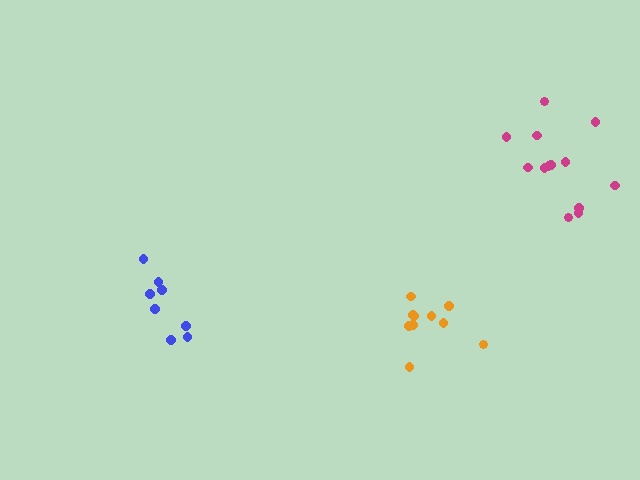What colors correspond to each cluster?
The clusters are colored: magenta, blue, orange.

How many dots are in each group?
Group 1: 13 dots, Group 2: 8 dots, Group 3: 10 dots (31 total).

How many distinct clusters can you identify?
There are 3 distinct clusters.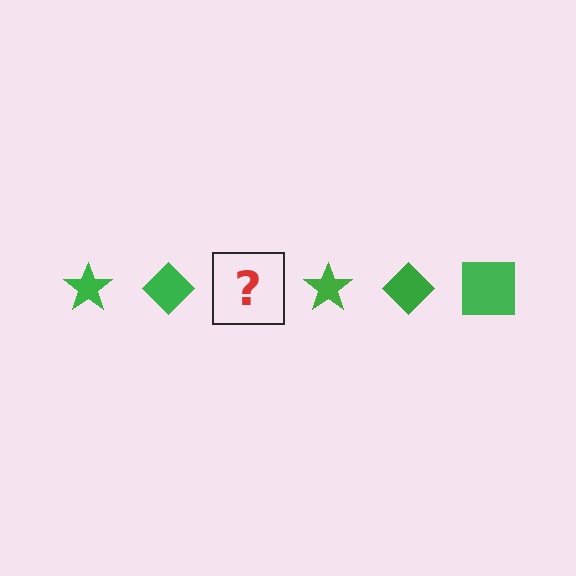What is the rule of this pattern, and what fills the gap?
The rule is that the pattern cycles through star, diamond, square shapes in green. The gap should be filled with a green square.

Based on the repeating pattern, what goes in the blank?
The blank should be a green square.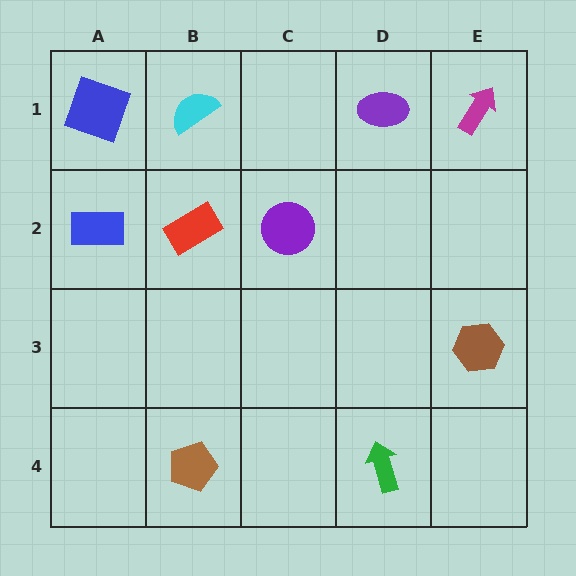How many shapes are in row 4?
2 shapes.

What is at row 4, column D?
A green arrow.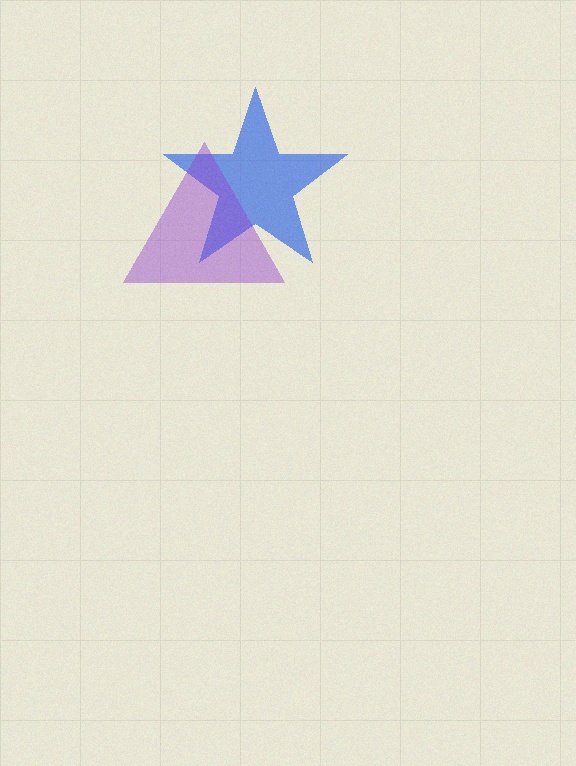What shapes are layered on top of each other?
The layered shapes are: a blue star, a purple triangle.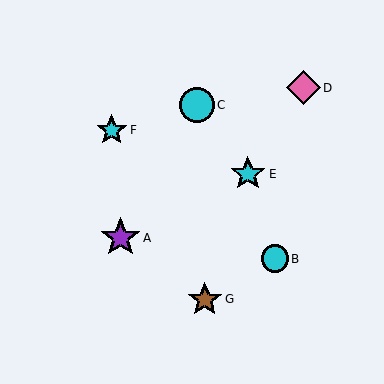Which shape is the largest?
The purple star (labeled A) is the largest.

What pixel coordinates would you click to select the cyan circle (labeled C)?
Click at (197, 105) to select the cyan circle C.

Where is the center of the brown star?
The center of the brown star is at (205, 299).